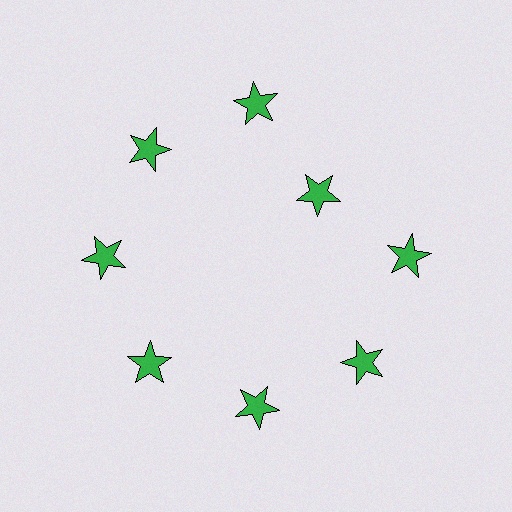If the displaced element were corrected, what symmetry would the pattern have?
It would have 8-fold rotational symmetry — the pattern would map onto itself every 45 degrees.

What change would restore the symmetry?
The symmetry would be restored by moving it outward, back onto the ring so that all 8 stars sit at equal angles and equal distance from the center.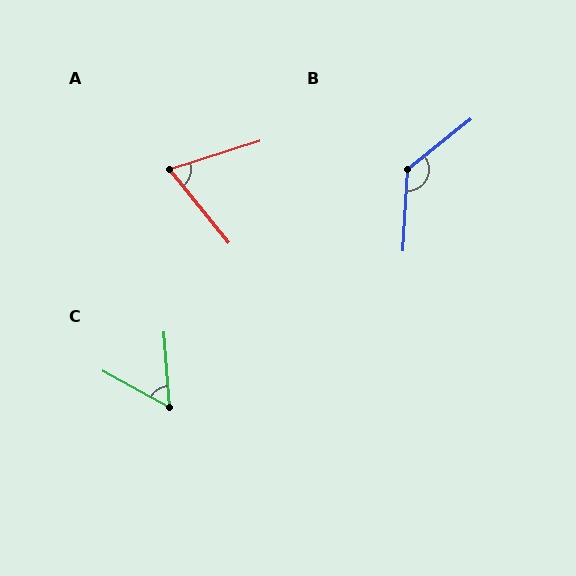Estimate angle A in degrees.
Approximately 68 degrees.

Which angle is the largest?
B, at approximately 131 degrees.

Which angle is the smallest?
C, at approximately 56 degrees.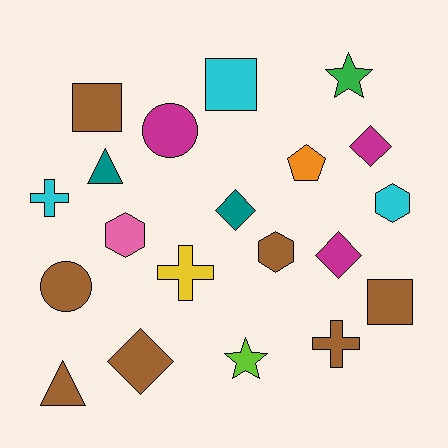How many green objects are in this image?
There is 1 green object.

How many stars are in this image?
There are 2 stars.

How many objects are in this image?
There are 20 objects.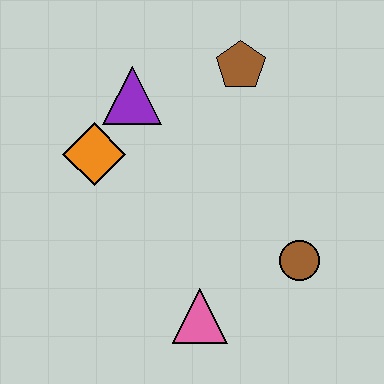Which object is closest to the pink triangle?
The brown circle is closest to the pink triangle.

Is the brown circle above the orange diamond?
No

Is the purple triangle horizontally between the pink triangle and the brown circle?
No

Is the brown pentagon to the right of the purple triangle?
Yes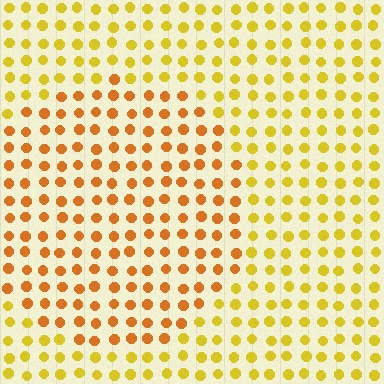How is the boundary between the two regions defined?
The boundary is defined purely by a slight shift in hue (about 28 degrees). Spacing, size, and orientation are identical on both sides.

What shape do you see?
I see a circle.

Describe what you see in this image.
The image is filled with small yellow elements in a uniform arrangement. A circle-shaped region is visible where the elements are tinted to a slightly different hue, forming a subtle color boundary.